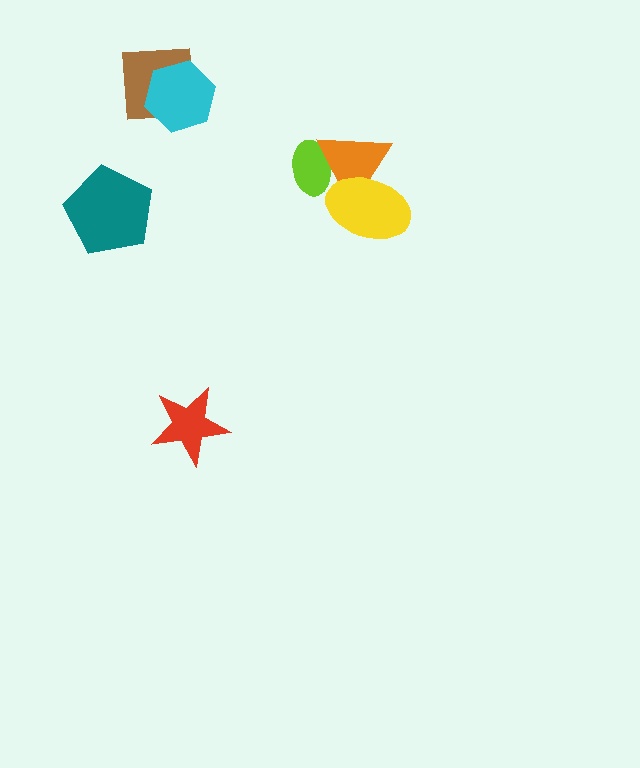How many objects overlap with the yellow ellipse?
1 object overlaps with the yellow ellipse.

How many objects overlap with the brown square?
1 object overlaps with the brown square.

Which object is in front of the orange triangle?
The yellow ellipse is in front of the orange triangle.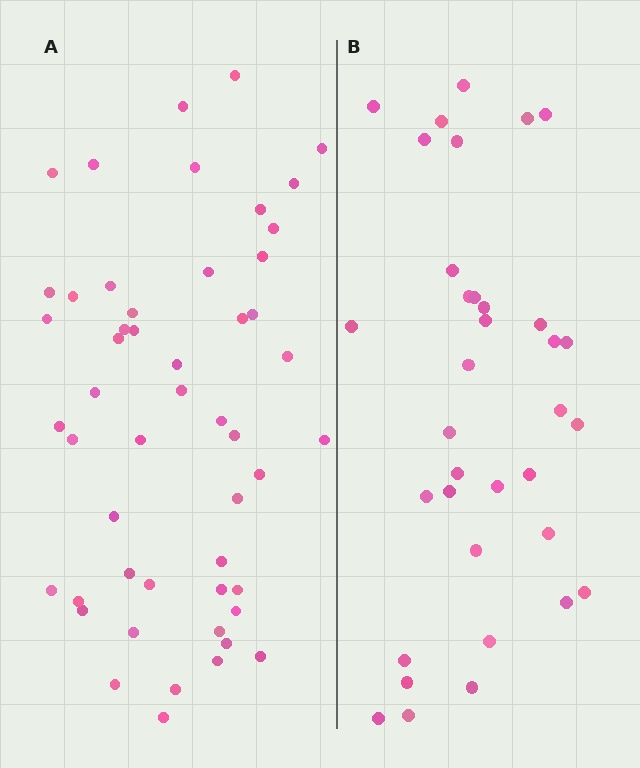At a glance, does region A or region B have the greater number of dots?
Region A (the left region) has more dots.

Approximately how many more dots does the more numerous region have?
Region A has approximately 15 more dots than region B.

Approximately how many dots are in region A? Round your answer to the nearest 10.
About 50 dots. (The exact count is 51, which rounds to 50.)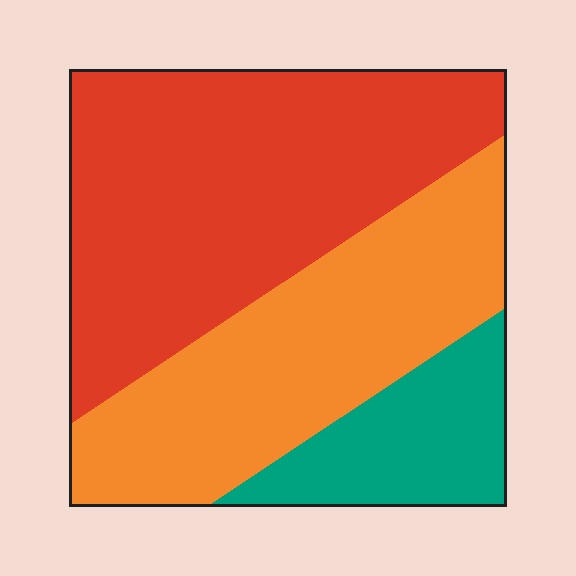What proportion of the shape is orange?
Orange takes up about three eighths (3/8) of the shape.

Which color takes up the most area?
Red, at roughly 50%.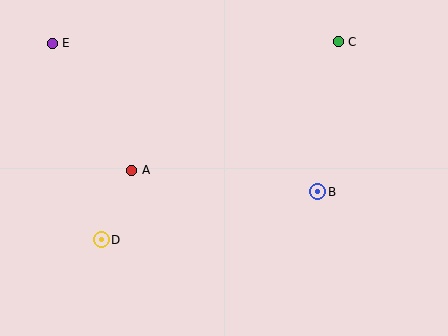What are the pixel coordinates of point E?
Point E is at (52, 43).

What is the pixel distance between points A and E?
The distance between A and E is 150 pixels.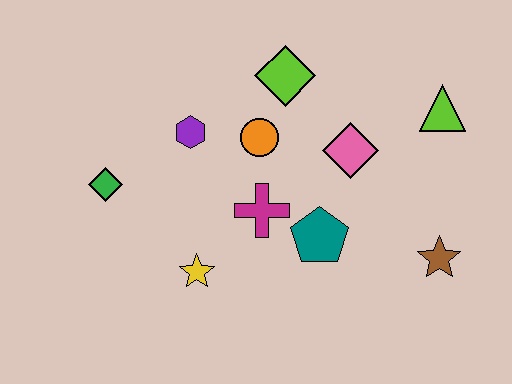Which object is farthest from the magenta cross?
The lime triangle is farthest from the magenta cross.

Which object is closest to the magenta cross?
The teal pentagon is closest to the magenta cross.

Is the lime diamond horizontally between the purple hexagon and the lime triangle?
Yes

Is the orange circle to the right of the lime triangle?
No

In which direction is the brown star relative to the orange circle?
The brown star is to the right of the orange circle.